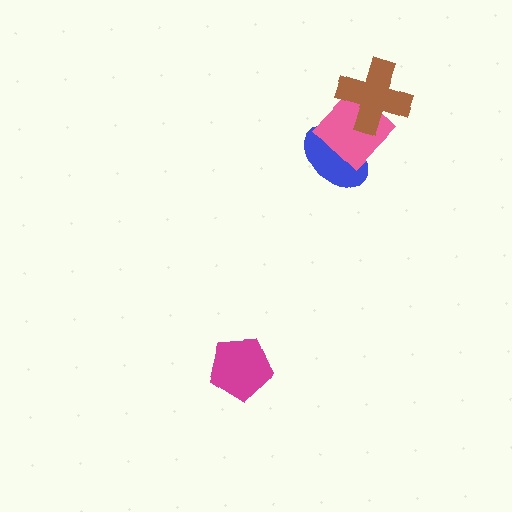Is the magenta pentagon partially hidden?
No, no other shape covers it.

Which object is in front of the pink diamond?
The brown cross is in front of the pink diamond.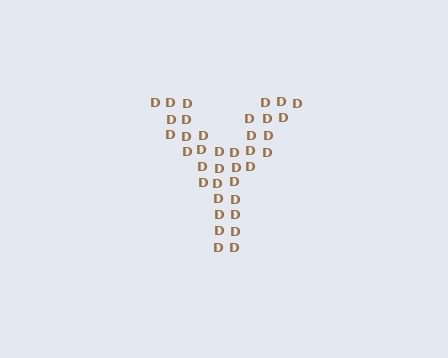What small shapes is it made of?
It is made of small letter D's.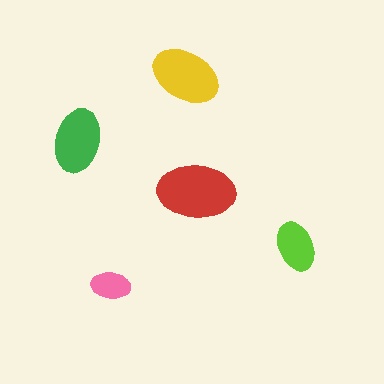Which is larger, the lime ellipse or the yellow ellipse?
The yellow one.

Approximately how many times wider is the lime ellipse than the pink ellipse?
About 1.5 times wider.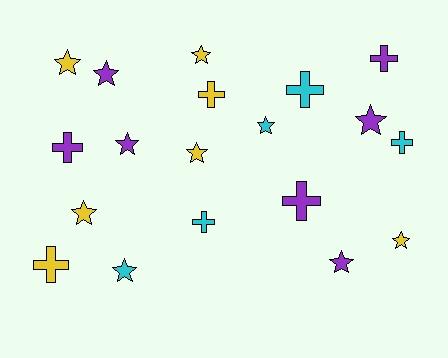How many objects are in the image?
There are 19 objects.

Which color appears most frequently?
Purple, with 7 objects.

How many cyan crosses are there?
There are 3 cyan crosses.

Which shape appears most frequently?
Star, with 11 objects.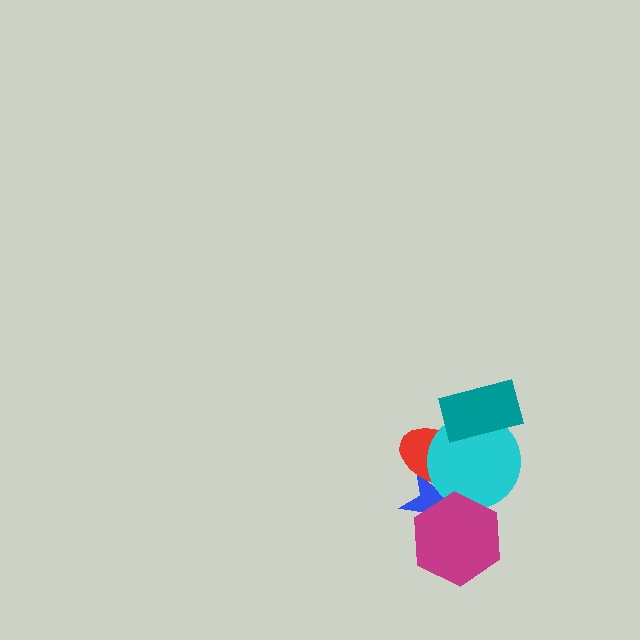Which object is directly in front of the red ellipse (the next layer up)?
The cyan circle is directly in front of the red ellipse.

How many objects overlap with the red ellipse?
3 objects overlap with the red ellipse.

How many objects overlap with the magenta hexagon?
2 objects overlap with the magenta hexagon.